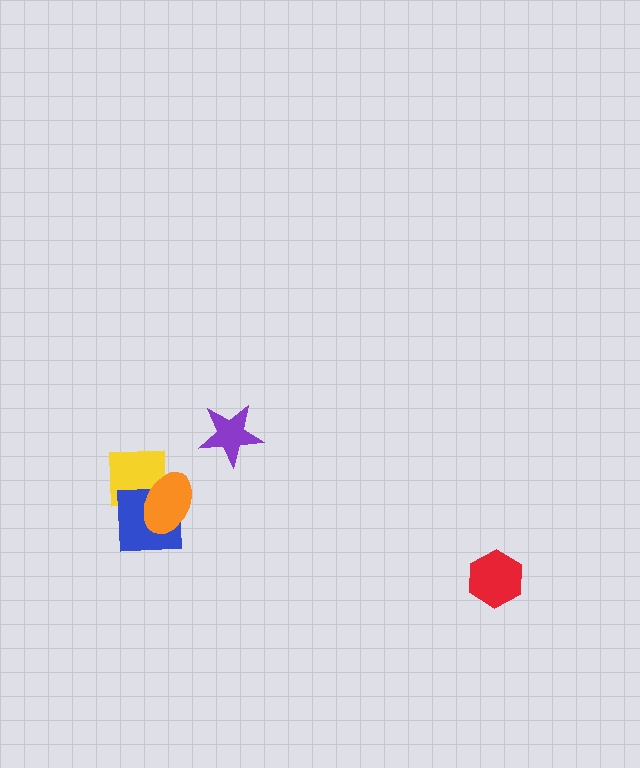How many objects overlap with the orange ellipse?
2 objects overlap with the orange ellipse.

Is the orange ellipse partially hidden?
No, no other shape covers it.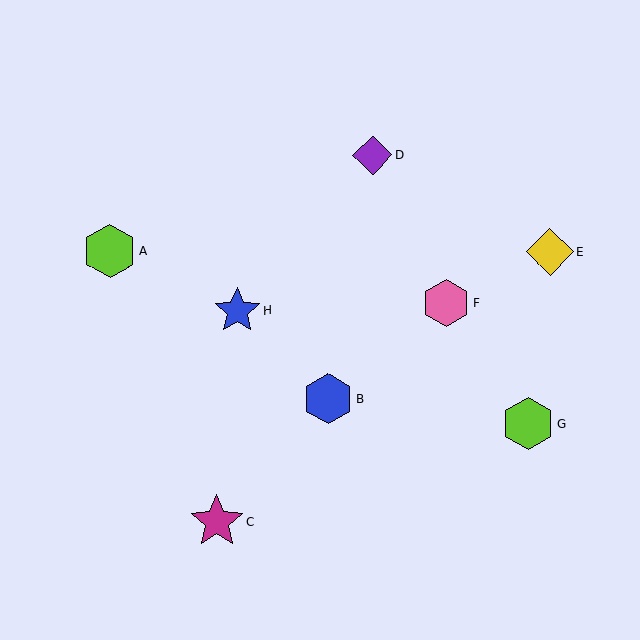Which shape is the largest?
The magenta star (labeled C) is the largest.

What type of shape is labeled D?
Shape D is a purple diamond.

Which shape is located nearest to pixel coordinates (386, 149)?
The purple diamond (labeled D) at (373, 155) is nearest to that location.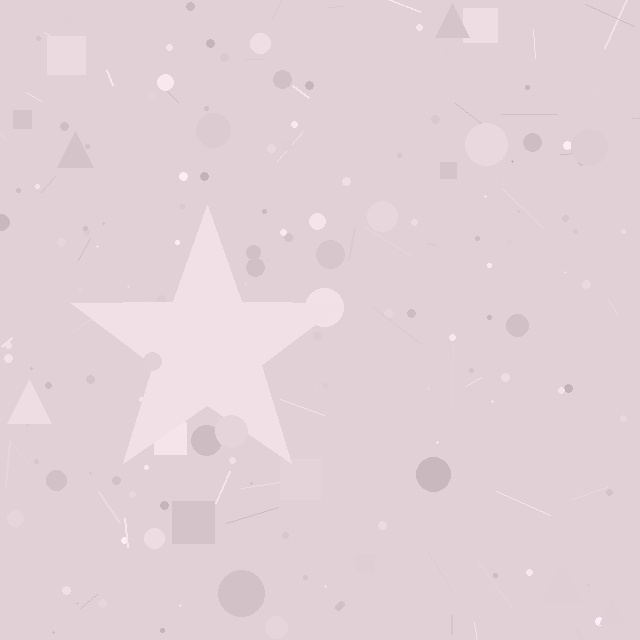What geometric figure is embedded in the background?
A star is embedded in the background.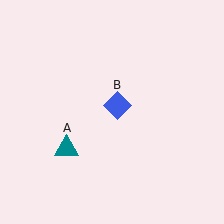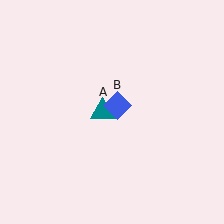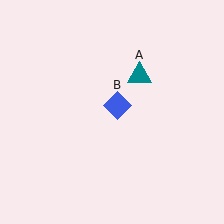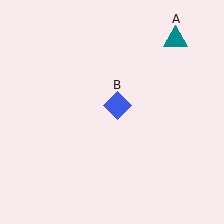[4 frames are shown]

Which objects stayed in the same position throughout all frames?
Blue diamond (object B) remained stationary.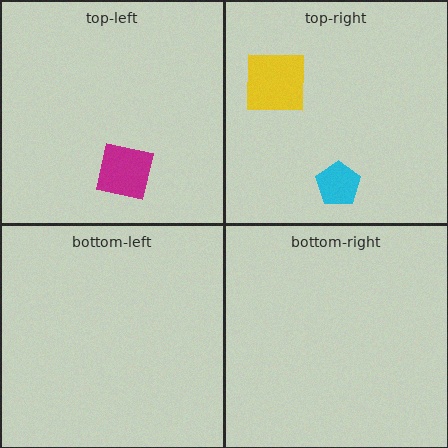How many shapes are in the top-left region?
1.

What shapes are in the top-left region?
The magenta square.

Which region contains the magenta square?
The top-left region.